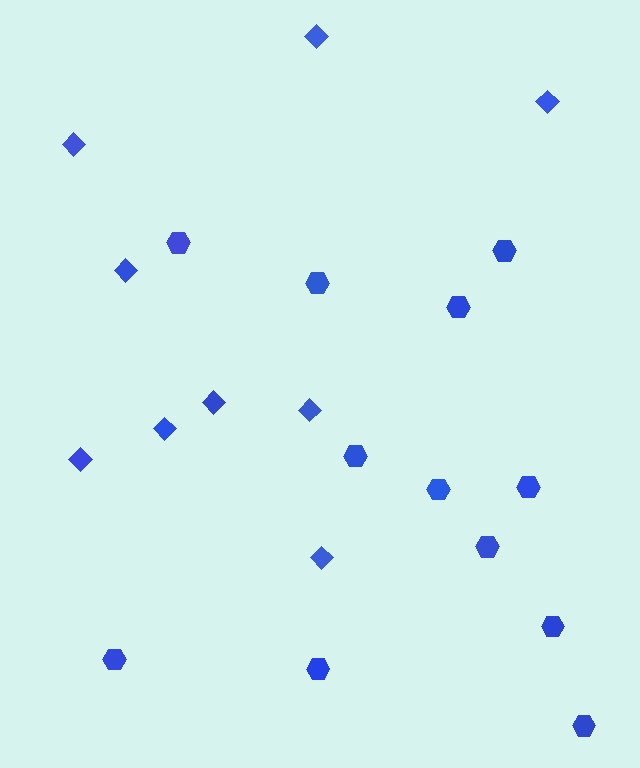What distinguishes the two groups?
There are 2 groups: one group of hexagons (12) and one group of diamonds (9).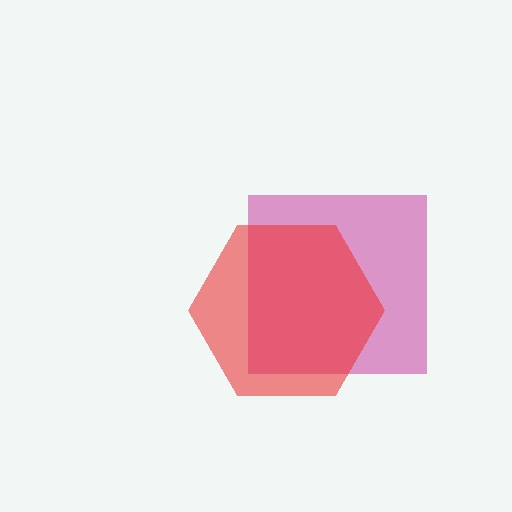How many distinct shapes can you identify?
There are 2 distinct shapes: a magenta square, a red hexagon.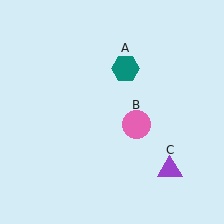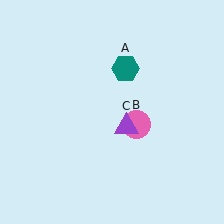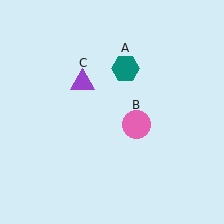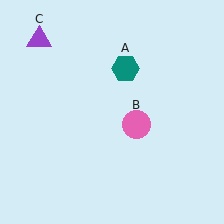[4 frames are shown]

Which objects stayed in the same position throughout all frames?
Teal hexagon (object A) and pink circle (object B) remained stationary.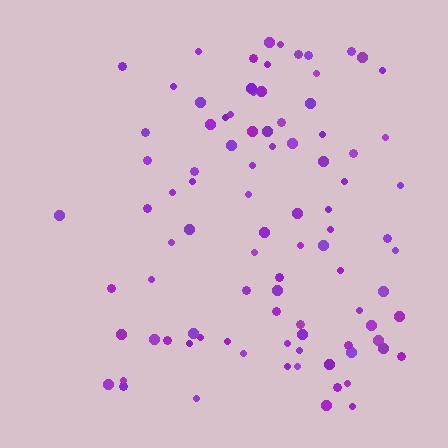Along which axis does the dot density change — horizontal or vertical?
Horizontal.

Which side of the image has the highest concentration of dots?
The right.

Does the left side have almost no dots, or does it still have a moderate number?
Still a moderate number, just noticeably fewer than the right.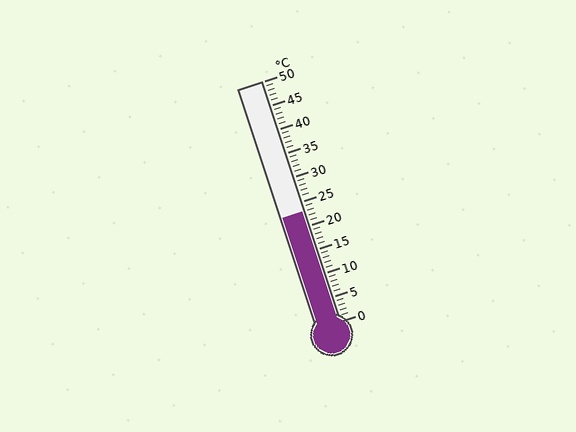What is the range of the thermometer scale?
The thermometer scale ranges from 0°C to 50°C.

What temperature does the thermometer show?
The thermometer shows approximately 23°C.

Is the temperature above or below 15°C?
The temperature is above 15°C.